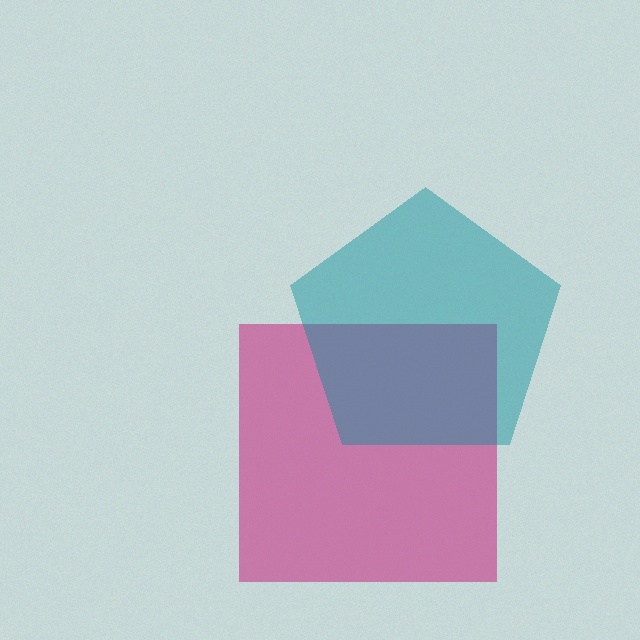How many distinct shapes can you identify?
There are 2 distinct shapes: a magenta square, a teal pentagon.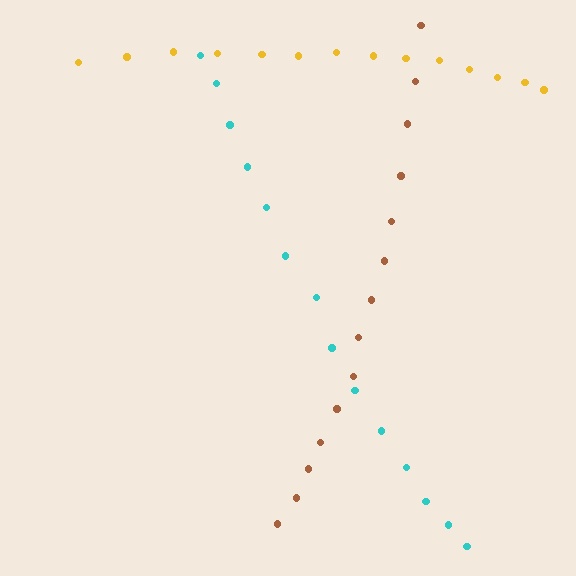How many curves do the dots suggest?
There are 3 distinct paths.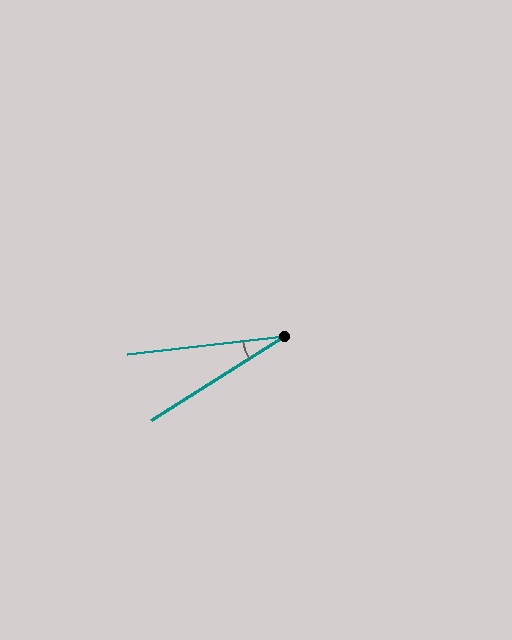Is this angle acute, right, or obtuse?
It is acute.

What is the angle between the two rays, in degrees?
Approximately 26 degrees.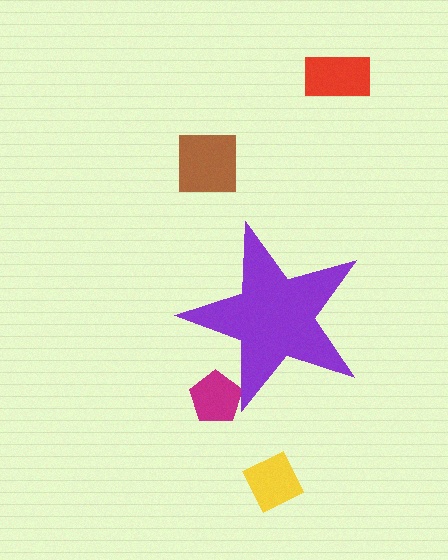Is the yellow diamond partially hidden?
No, the yellow diamond is fully visible.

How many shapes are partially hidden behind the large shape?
1 shape is partially hidden.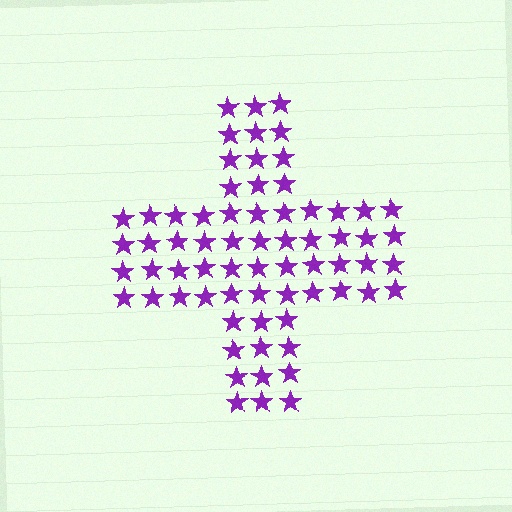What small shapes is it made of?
It is made of small stars.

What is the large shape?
The large shape is a cross.